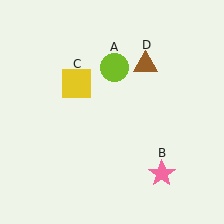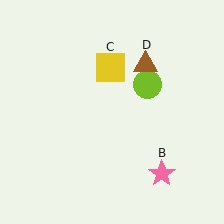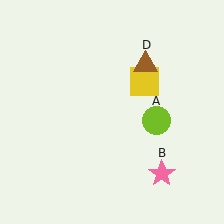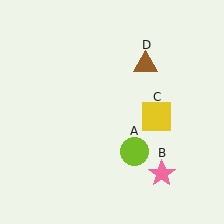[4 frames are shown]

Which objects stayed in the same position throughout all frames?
Pink star (object B) and brown triangle (object D) remained stationary.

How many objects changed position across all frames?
2 objects changed position: lime circle (object A), yellow square (object C).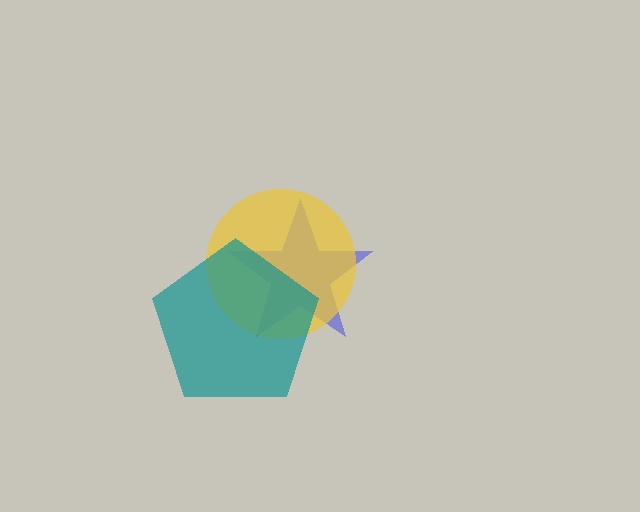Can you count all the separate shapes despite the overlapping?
Yes, there are 3 separate shapes.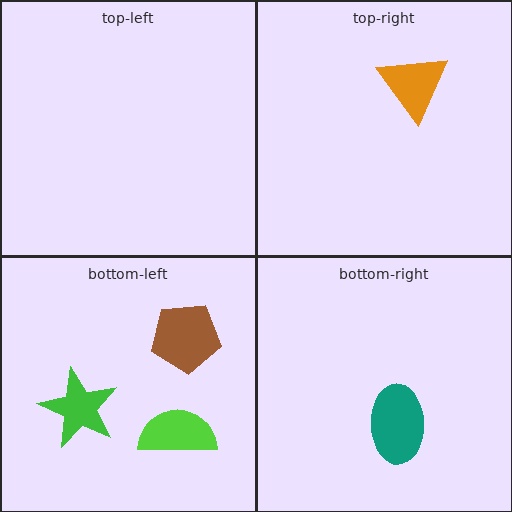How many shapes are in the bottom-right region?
1.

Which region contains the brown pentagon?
The bottom-left region.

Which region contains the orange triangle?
The top-right region.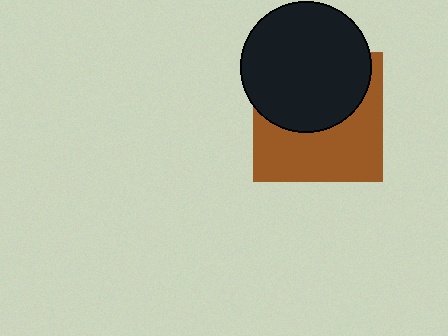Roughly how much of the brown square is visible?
About half of it is visible (roughly 51%).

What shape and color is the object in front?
The object in front is a black circle.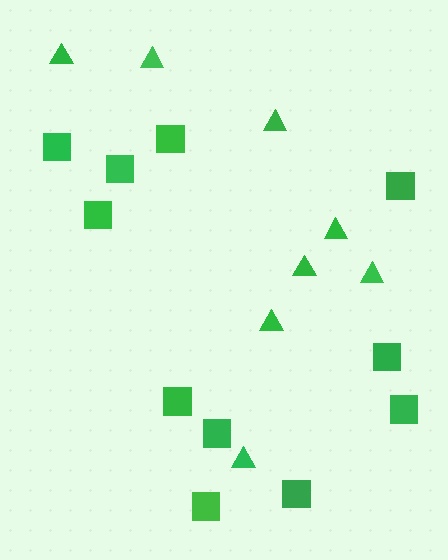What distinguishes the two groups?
There are 2 groups: one group of squares (11) and one group of triangles (8).